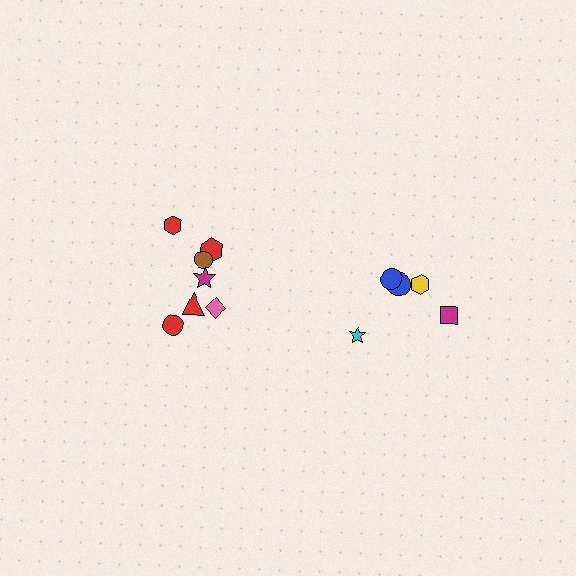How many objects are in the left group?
There are 7 objects.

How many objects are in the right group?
There are 5 objects.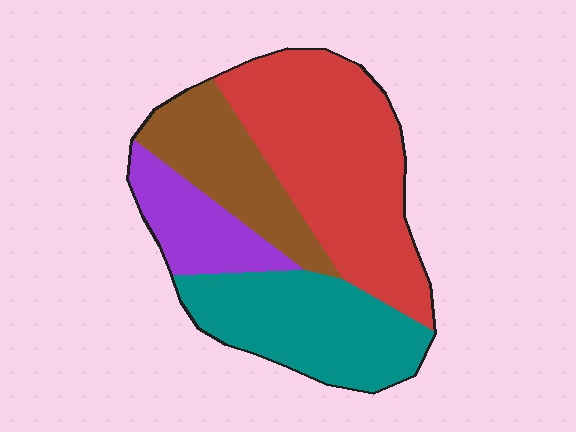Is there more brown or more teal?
Teal.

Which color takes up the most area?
Red, at roughly 40%.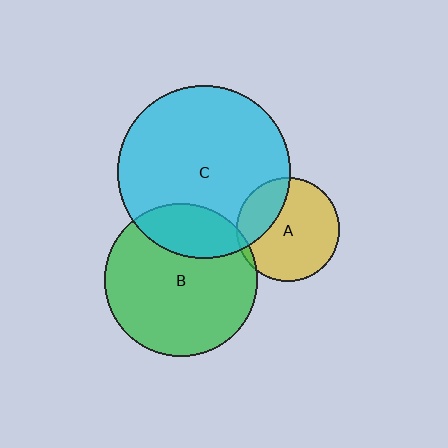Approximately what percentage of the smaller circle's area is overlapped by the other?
Approximately 25%.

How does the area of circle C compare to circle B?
Approximately 1.3 times.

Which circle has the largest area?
Circle C (cyan).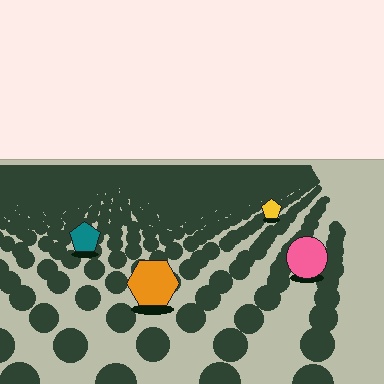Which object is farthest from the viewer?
The yellow pentagon is farthest from the viewer. It appears smaller and the ground texture around it is denser.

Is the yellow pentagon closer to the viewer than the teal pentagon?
No. The teal pentagon is closer — you can tell from the texture gradient: the ground texture is coarser near it.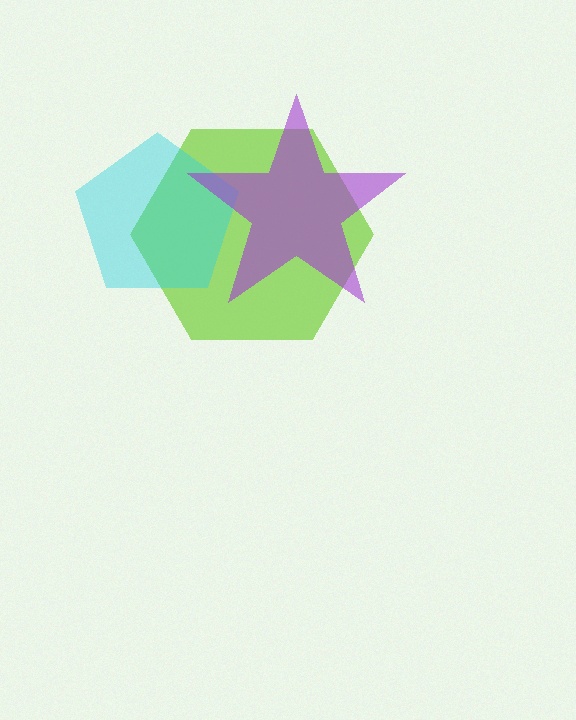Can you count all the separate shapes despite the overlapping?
Yes, there are 3 separate shapes.